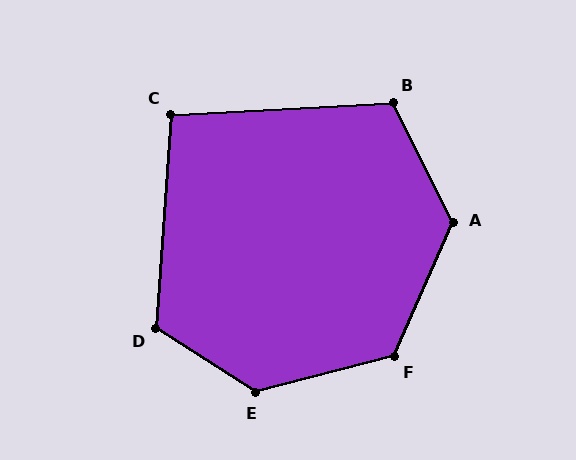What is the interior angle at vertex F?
Approximately 128 degrees (obtuse).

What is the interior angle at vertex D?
Approximately 118 degrees (obtuse).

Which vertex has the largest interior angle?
E, at approximately 133 degrees.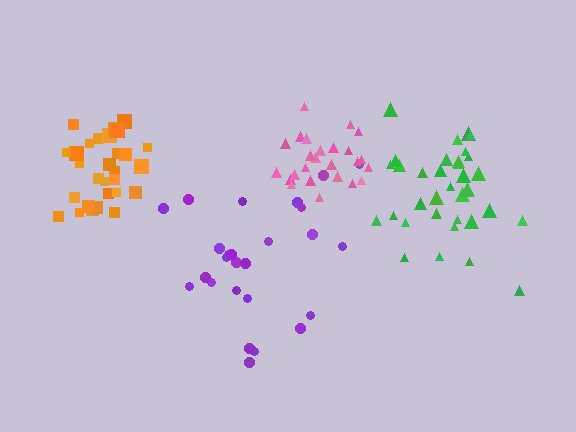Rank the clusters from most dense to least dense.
orange, pink, green, purple.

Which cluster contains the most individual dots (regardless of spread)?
Green (34).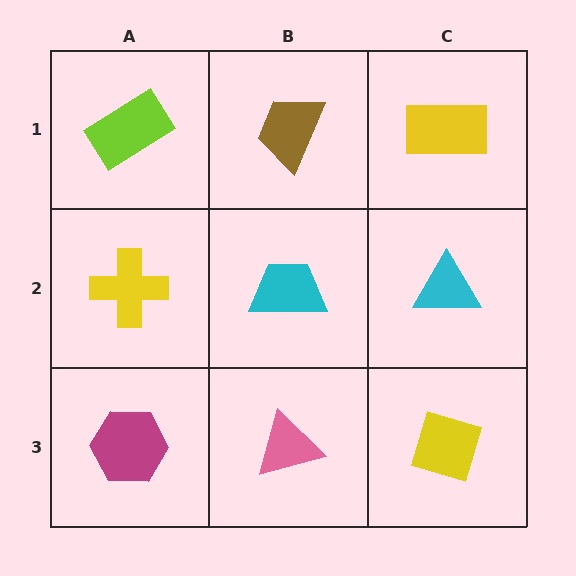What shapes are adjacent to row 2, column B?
A brown trapezoid (row 1, column B), a pink triangle (row 3, column B), a yellow cross (row 2, column A), a cyan triangle (row 2, column C).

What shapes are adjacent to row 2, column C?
A yellow rectangle (row 1, column C), a yellow diamond (row 3, column C), a cyan trapezoid (row 2, column B).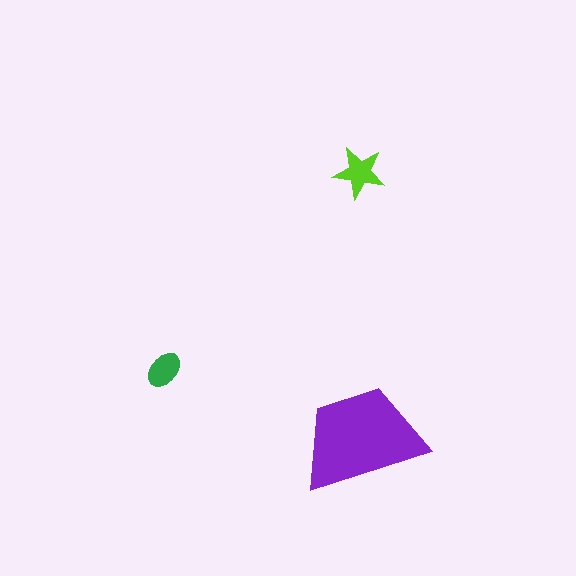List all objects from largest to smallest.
The purple trapezoid, the lime star, the green ellipse.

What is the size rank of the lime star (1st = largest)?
2nd.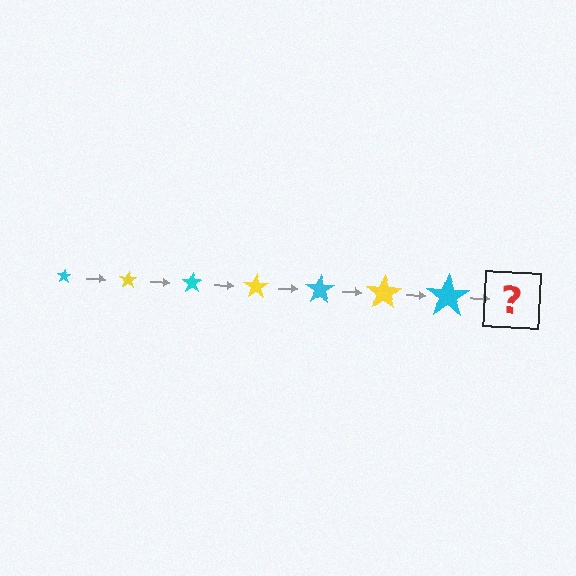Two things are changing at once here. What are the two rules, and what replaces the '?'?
The two rules are that the star grows larger each step and the color cycles through cyan and yellow. The '?' should be a yellow star, larger than the previous one.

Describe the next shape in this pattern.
It should be a yellow star, larger than the previous one.